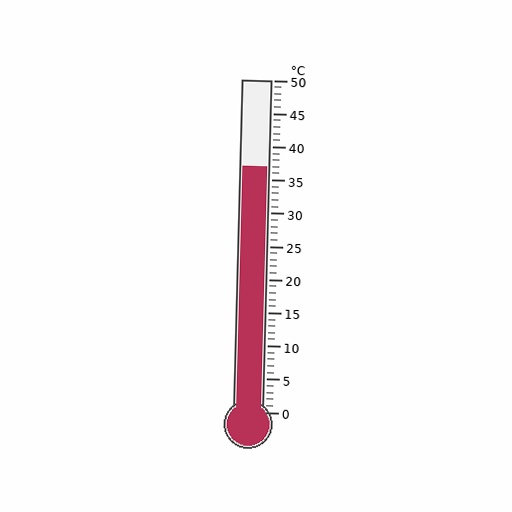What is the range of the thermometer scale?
The thermometer scale ranges from 0°C to 50°C.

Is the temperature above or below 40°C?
The temperature is below 40°C.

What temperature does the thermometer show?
The thermometer shows approximately 37°C.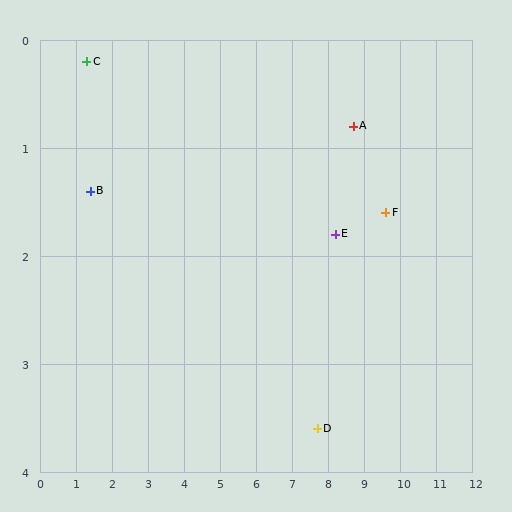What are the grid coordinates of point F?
Point F is at approximately (9.6, 1.6).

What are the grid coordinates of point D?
Point D is at approximately (7.7, 3.6).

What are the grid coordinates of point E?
Point E is at approximately (8.2, 1.8).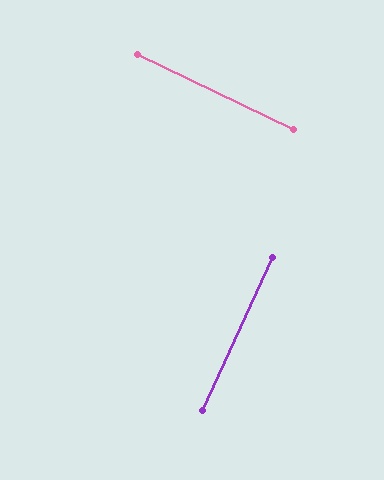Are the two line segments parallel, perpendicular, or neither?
Perpendicular — they meet at approximately 89°.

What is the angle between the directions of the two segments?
Approximately 89 degrees.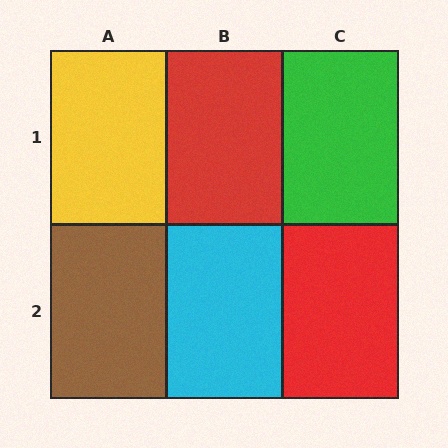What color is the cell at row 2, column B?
Cyan.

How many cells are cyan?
1 cell is cyan.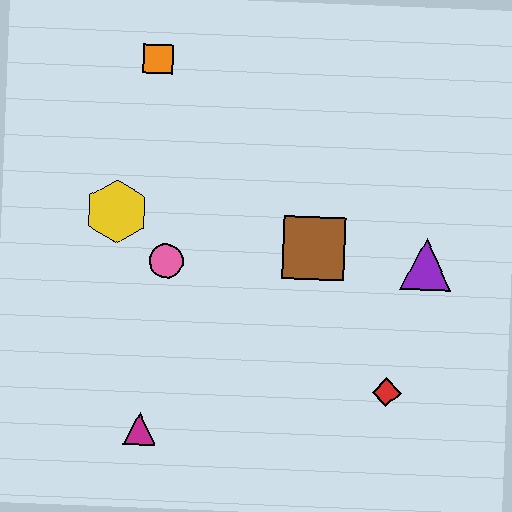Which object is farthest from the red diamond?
The orange square is farthest from the red diamond.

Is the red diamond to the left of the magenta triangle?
No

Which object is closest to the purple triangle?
The brown square is closest to the purple triangle.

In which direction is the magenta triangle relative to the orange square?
The magenta triangle is below the orange square.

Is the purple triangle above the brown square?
No